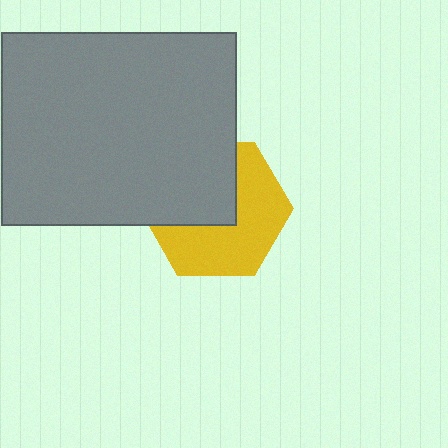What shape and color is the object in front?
The object in front is a gray rectangle.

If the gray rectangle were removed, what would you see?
You would see the complete yellow hexagon.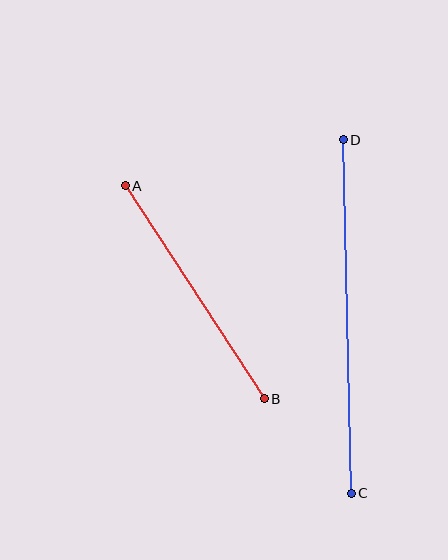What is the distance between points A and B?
The distance is approximately 254 pixels.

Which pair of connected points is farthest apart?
Points C and D are farthest apart.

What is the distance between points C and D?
The distance is approximately 354 pixels.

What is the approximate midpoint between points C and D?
The midpoint is at approximately (347, 317) pixels.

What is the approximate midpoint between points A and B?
The midpoint is at approximately (195, 292) pixels.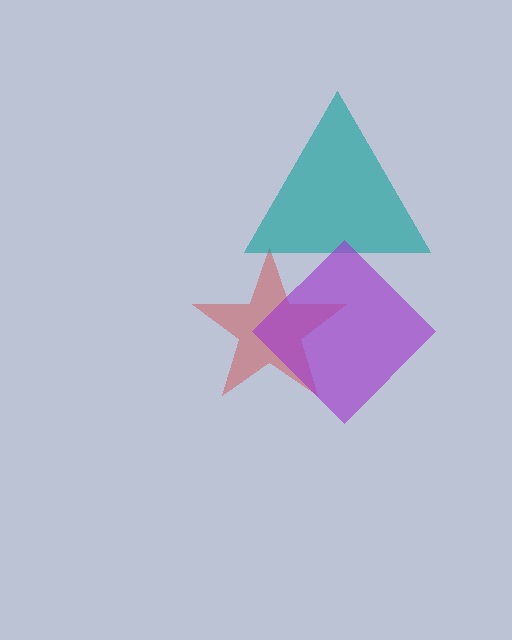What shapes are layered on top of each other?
The layered shapes are: a red star, a teal triangle, a purple diamond.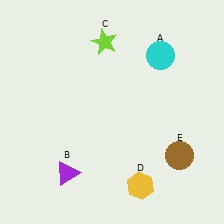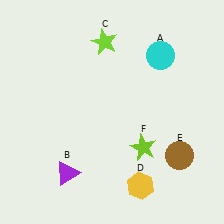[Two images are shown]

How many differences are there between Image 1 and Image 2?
There is 1 difference between the two images.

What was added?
A lime star (F) was added in Image 2.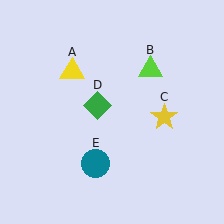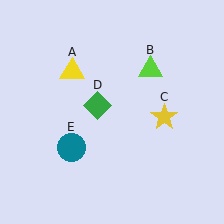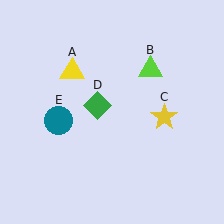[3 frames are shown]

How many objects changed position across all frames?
1 object changed position: teal circle (object E).